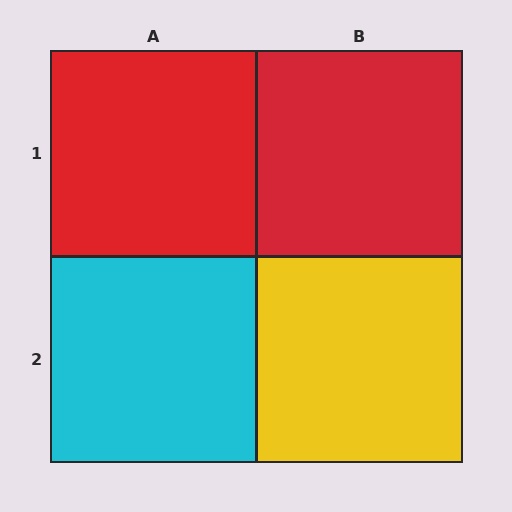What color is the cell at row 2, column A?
Cyan.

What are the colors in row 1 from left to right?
Red, red.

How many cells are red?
2 cells are red.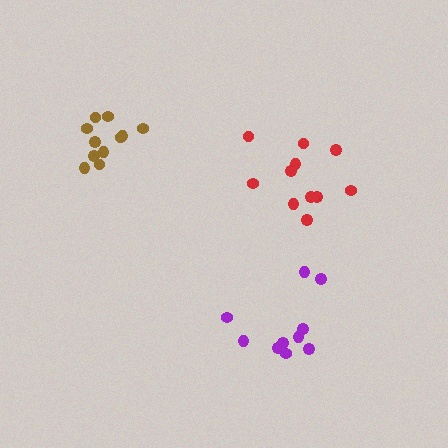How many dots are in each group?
Group 1: 11 dots, Group 2: 10 dots, Group 3: 11 dots (32 total).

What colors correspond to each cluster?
The clusters are colored: brown, purple, red.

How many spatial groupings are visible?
There are 3 spatial groupings.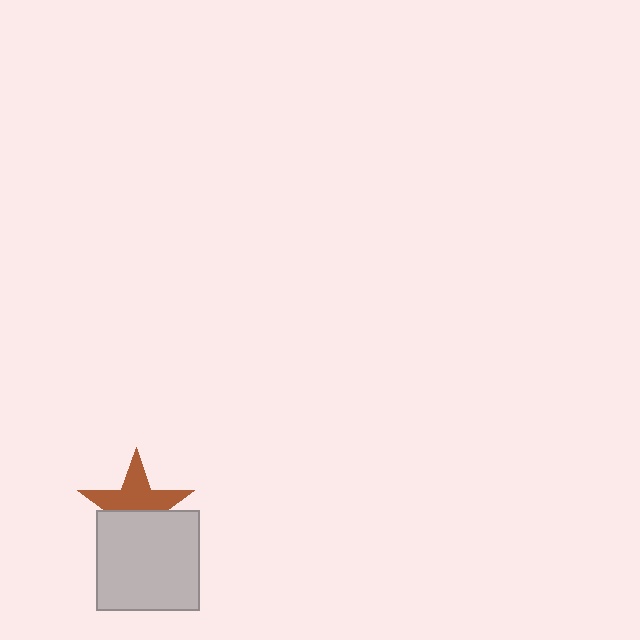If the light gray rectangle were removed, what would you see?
You would see the complete brown star.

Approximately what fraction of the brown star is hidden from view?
Roughly 45% of the brown star is hidden behind the light gray rectangle.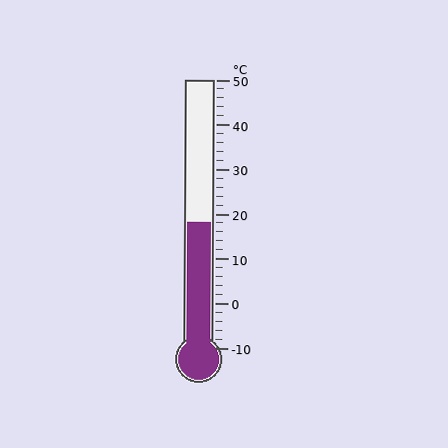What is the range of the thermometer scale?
The thermometer scale ranges from -10°C to 50°C.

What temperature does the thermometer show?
The thermometer shows approximately 18°C.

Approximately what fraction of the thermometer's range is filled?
The thermometer is filled to approximately 45% of its range.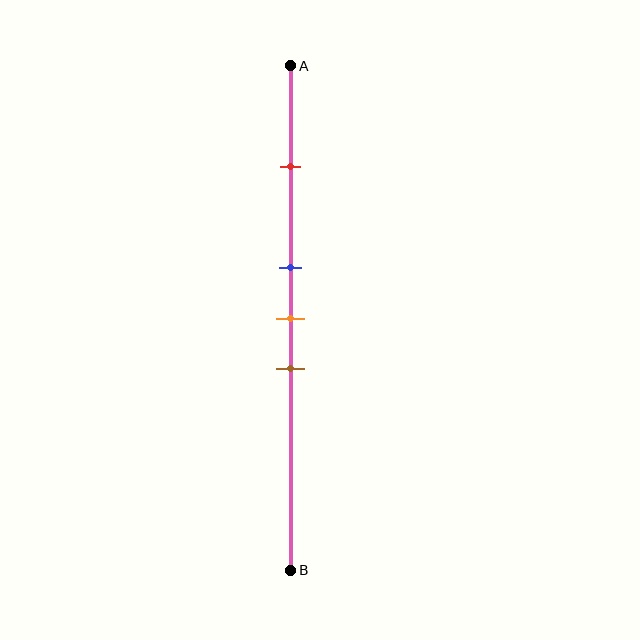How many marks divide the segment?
There are 4 marks dividing the segment.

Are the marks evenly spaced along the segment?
No, the marks are not evenly spaced.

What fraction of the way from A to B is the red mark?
The red mark is approximately 20% (0.2) of the way from A to B.